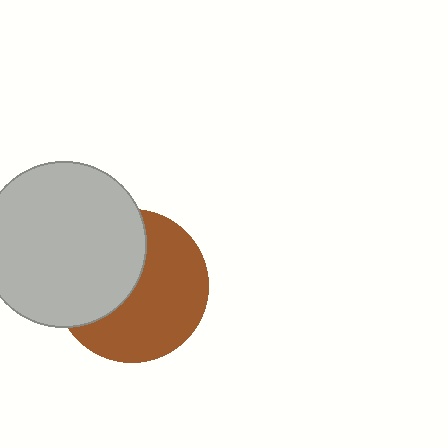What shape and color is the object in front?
The object in front is a light gray circle.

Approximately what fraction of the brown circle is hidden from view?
Roughly 42% of the brown circle is hidden behind the light gray circle.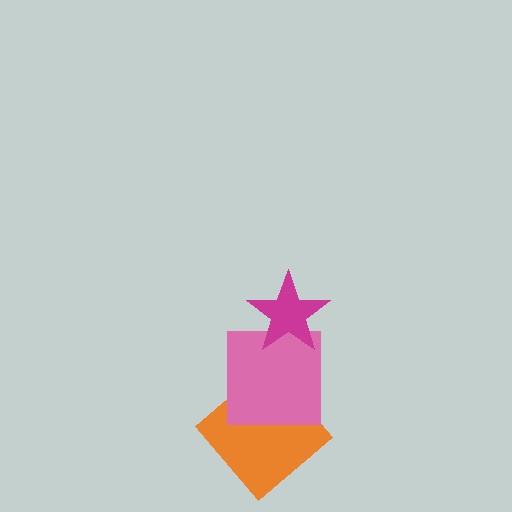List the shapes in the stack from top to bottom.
From top to bottom: the magenta star, the pink square, the orange diamond.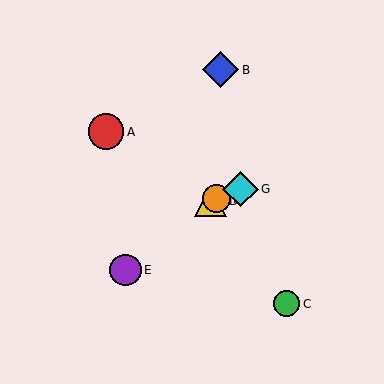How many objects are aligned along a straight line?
3 objects (D, F, G) are aligned along a straight line.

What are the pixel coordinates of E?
Object E is at (126, 270).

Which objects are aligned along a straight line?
Objects D, F, G are aligned along a straight line.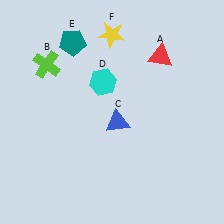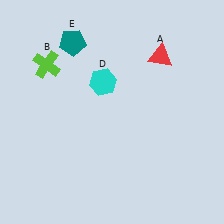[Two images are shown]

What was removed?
The yellow star (F), the blue triangle (C) were removed in Image 2.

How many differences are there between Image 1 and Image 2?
There are 2 differences between the two images.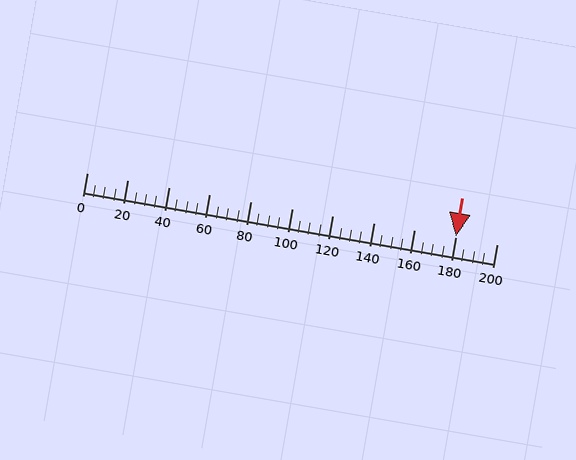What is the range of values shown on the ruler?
The ruler shows values from 0 to 200.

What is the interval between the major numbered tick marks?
The major tick marks are spaced 20 units apart.